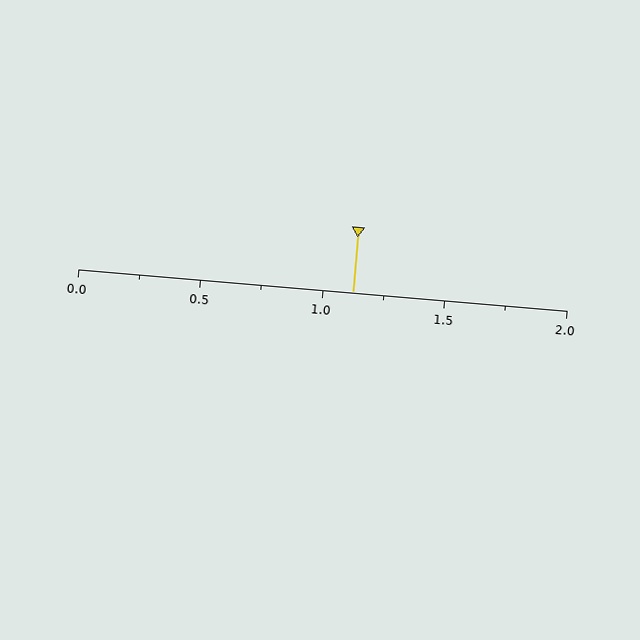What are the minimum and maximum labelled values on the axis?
The axis runs from 0.0 to 2.0.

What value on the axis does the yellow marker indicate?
The marker indicates approximately 1.12.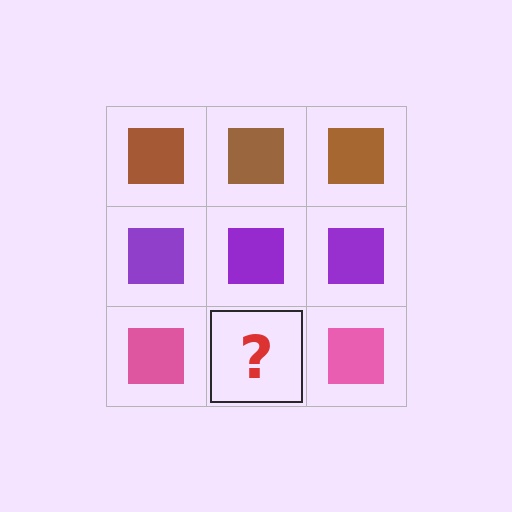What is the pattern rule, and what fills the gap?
The rule is that each row has a consistent color. The gap should be filled with a pink square.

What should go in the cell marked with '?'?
The missing cell should contain a pink square.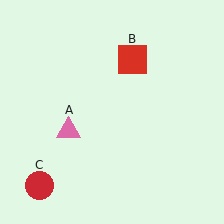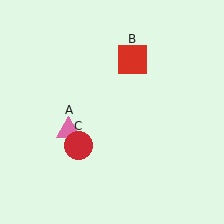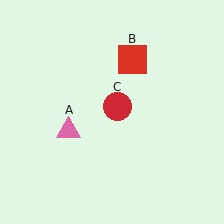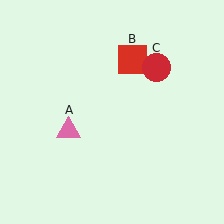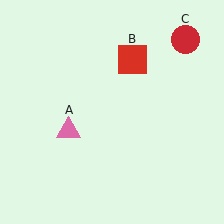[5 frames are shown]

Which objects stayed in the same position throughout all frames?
Pink triangle (object A) and red square (object B) remained stationary.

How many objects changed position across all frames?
1 object changed position: red circle (object C).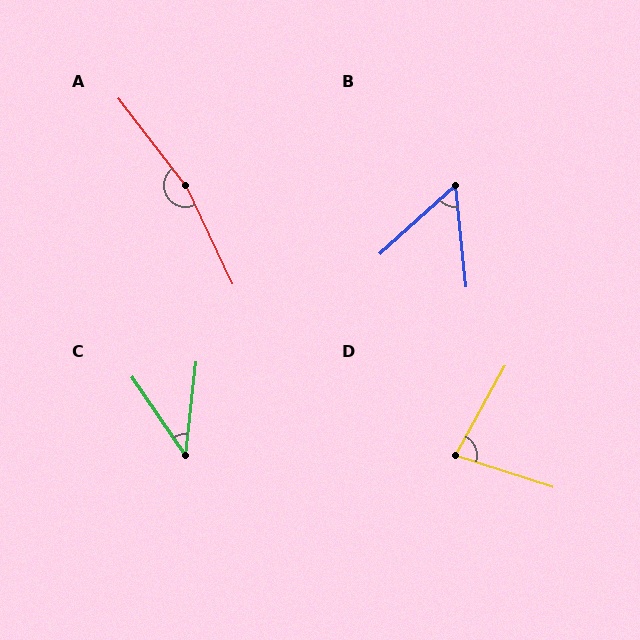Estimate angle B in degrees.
Approximately 54 degrees.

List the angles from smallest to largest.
C (41°), B (54°), D (79°), A (168°).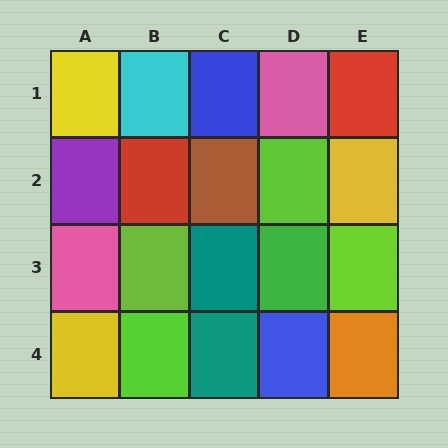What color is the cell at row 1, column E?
Red.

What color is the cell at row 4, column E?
Orange.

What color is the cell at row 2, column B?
Red.